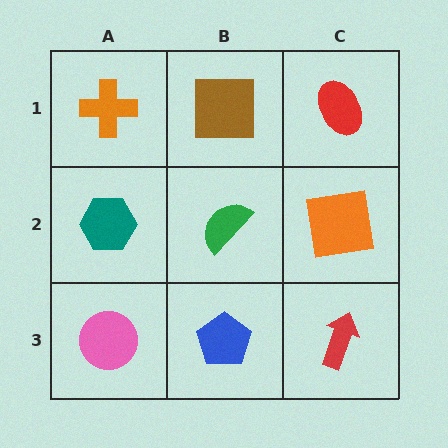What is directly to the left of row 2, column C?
A green semicircle.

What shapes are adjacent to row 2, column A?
An orange cross (row 1, column A), a pink circle (row 3, column A), a green semicircle (row 2, column B).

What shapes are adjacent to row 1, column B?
A green semicircle (row 2, column B), an orange cross (row 1, column A), a red ellipse (row 1, column C).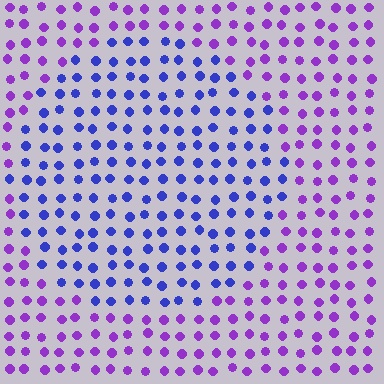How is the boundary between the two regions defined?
The boundary is defined purely by a slight shift in hue (about 43 degrees). Spacing, size, and orientation are identical on both sides.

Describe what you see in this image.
The image is filled with small purple elements in a uniform arrangement. A circle-shaped region is visible where the elements are tinted to a slightly different hue, forming a subtle color boundary.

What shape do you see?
I see a circle.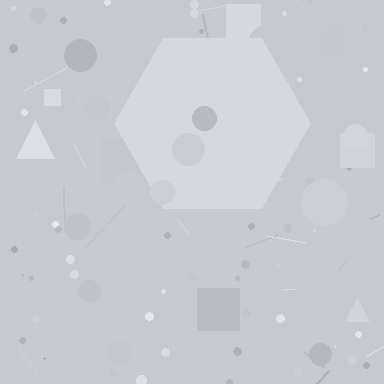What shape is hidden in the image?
A hexagon is hidden in the image.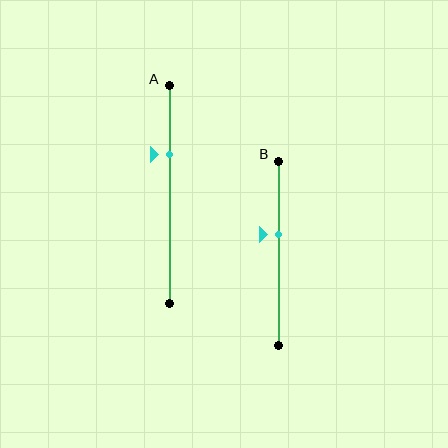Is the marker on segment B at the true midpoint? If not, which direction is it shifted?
No, the marker on segment B is shifted upward by about 10% of the segment length.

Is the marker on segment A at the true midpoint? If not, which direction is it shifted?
No, the marker on segment A is shifted upward by about 18% of the segment length.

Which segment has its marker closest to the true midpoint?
Segment B has its marker closest to the true midpoint.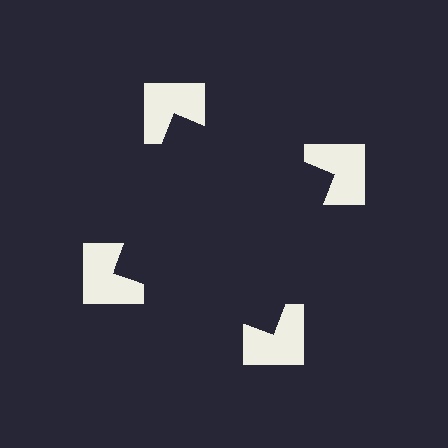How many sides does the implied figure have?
4 sides.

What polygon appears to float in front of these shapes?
An illusory square — its edges are inferred from the aligned wedge cuts in the notched squares, not physically drawn.